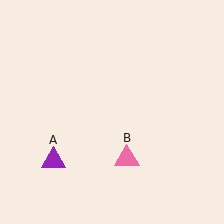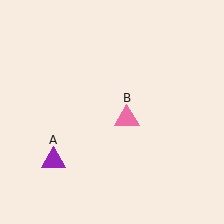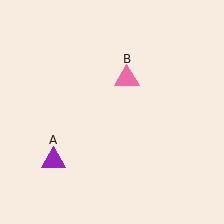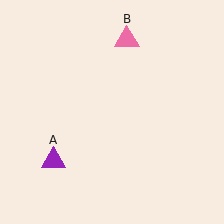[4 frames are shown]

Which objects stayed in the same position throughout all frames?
Purple triangle (object A) remained stationary.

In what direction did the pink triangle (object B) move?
The pink triangle (object B) moved up.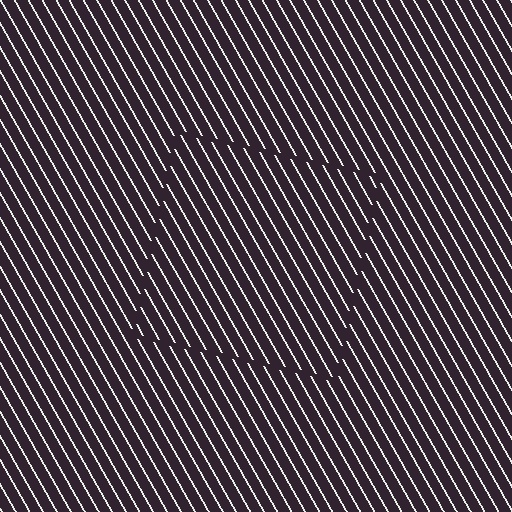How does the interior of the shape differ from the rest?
The interior of the shape contains the same grating, shifted by half a period — the contour is defined by the phase discontinuity where line-ends from the inner and outer gratings abut.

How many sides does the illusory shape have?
4 sides — the line-ends trace a square.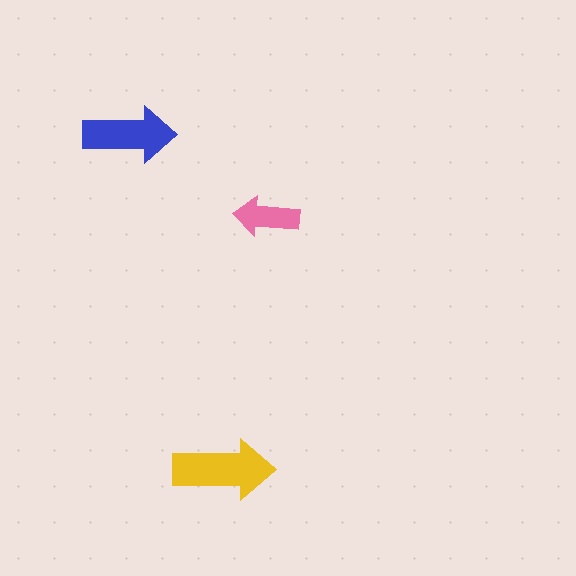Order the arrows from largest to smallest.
the yellow one, the blue one, the pink one.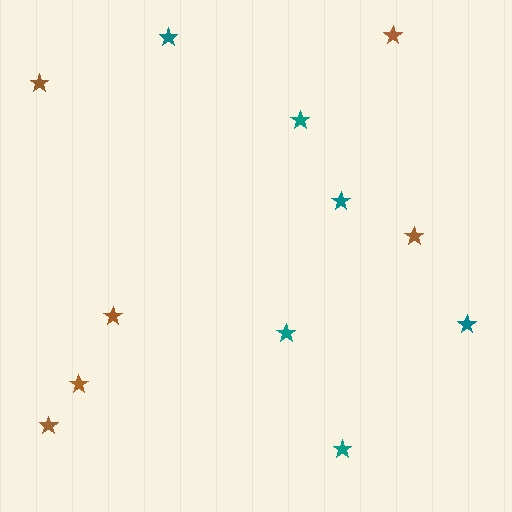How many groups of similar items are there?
There are 2 groups: one group of teal stars (6) and one group of brown stars (6).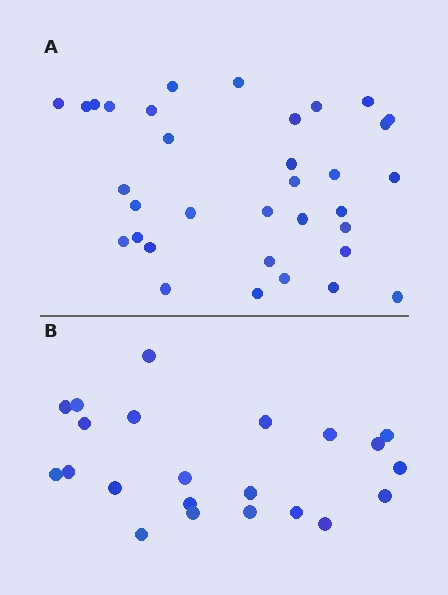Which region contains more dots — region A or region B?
Region A (the top region) has more dots.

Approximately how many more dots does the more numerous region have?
Region A has roughly 12 or so more dots than region B.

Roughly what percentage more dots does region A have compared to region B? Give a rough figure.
About 55% more.